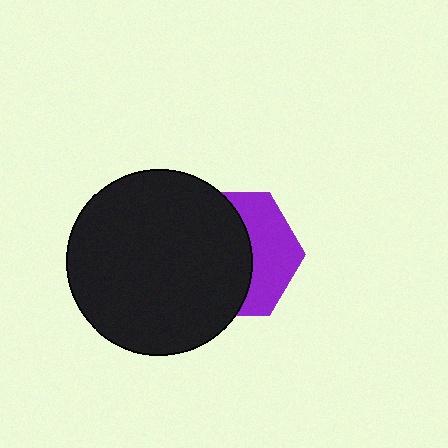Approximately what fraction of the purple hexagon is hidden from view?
Roughly 60% of the purple hexagon is hidden behind the black circle.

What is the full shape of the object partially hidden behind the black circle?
The partially hidden object is a purple hexagon.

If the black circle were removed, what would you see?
You would see the complete purple hexagon.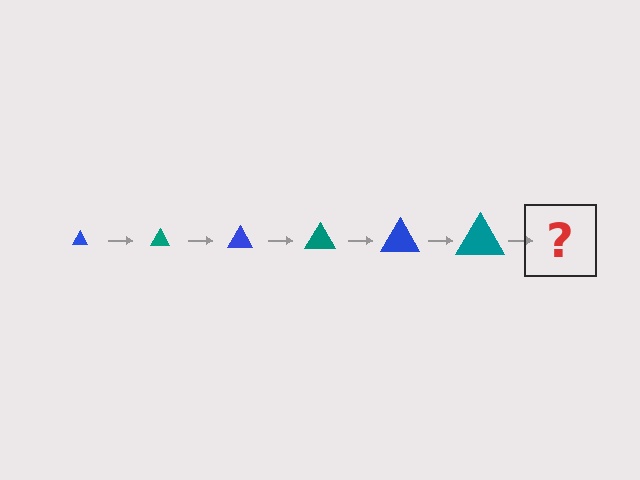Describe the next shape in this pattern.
It should be a blue triangle, larger than the previous one.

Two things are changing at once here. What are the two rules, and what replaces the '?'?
The two rules are that the triangle grows larger each step and the color cycles through blue and teal. The '?' should be a blue triangle, larger than the previous one.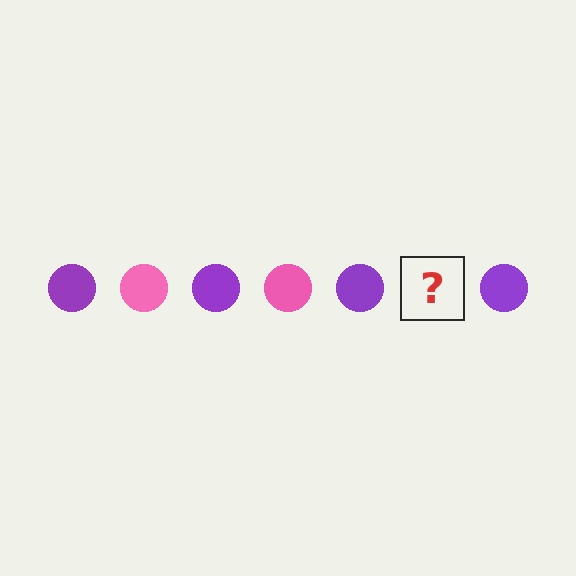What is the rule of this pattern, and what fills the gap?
The rule is that the pattern cycles through purple, pink circles. The gap should be filled with a pink circle.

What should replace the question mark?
The question mark should be replaced with a pink circle.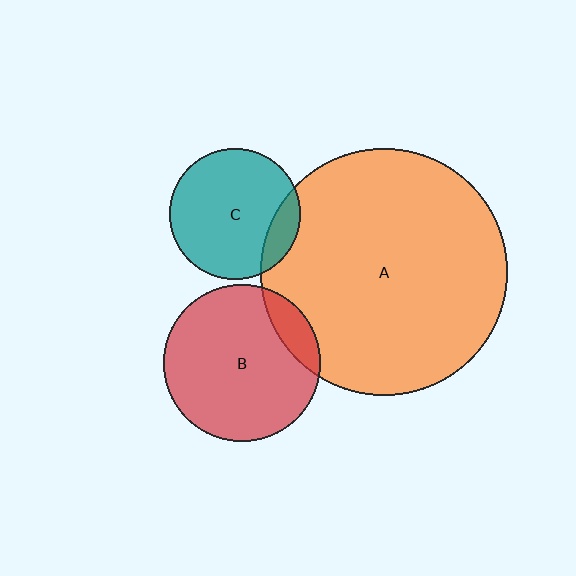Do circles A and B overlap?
Yes.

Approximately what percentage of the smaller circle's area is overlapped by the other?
Approximately 15%.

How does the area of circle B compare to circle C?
Approximately 1.4 times.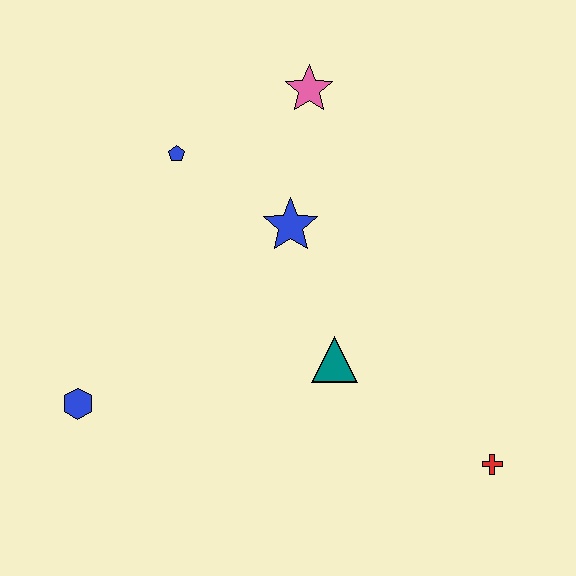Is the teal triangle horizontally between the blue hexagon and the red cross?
Yes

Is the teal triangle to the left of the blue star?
No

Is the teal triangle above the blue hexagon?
Yes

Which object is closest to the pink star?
The blue star is closest to the pink star.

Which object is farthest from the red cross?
The blue pentagon is farthest from the red cross.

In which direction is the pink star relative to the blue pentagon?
The pink star is to the right of the blue pentagon.